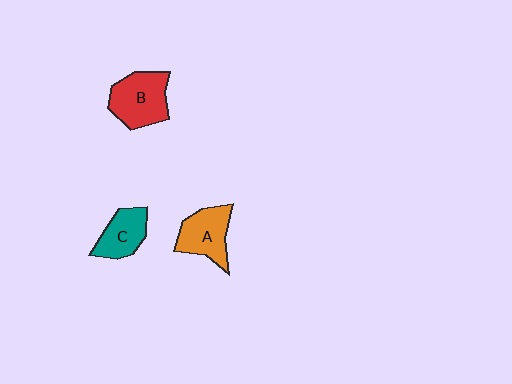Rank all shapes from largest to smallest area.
From largest to smallest: B (red), A (orange), C (teal).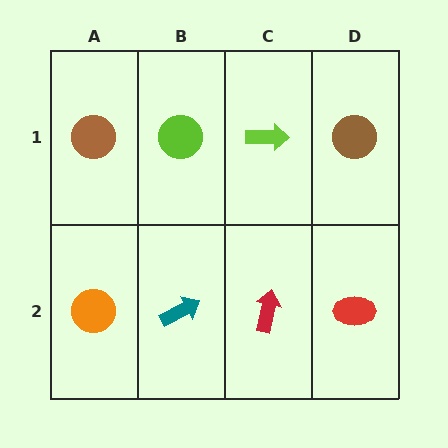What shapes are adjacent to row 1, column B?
A teal arrow (row 2, column B), a brown circle (row 1, column A), a lime arrow (row 1, column C).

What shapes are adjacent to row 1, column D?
A red ellipse (row 2, column D), a lime arrow (row 1, column C).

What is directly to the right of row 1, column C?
A brown circle.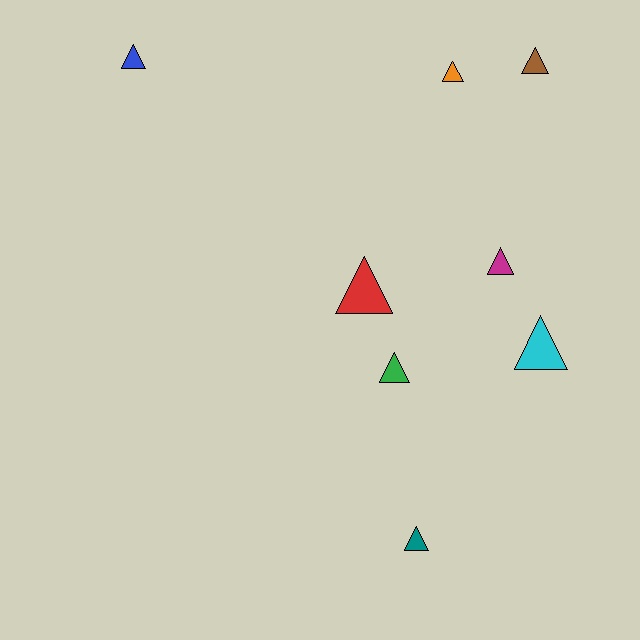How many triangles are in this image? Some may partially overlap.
There are 8 triangles.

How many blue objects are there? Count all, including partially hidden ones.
There is 1 blue object.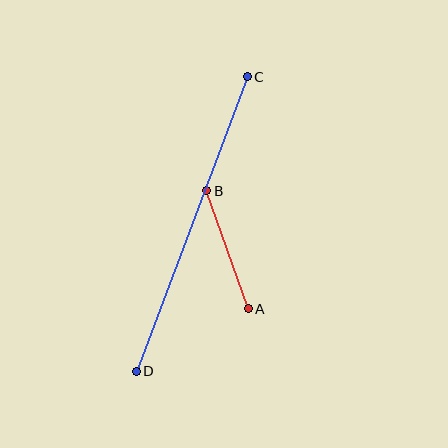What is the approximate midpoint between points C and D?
The midpoint is at approximately (192, 224) pixels.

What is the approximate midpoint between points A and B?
The midpoint is at approximately (227, 250) pixels.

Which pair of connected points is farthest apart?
Points C and D are farthest apart.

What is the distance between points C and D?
The distance is approximately 315 pixels.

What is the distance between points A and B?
The distance is approximately 125 pixels.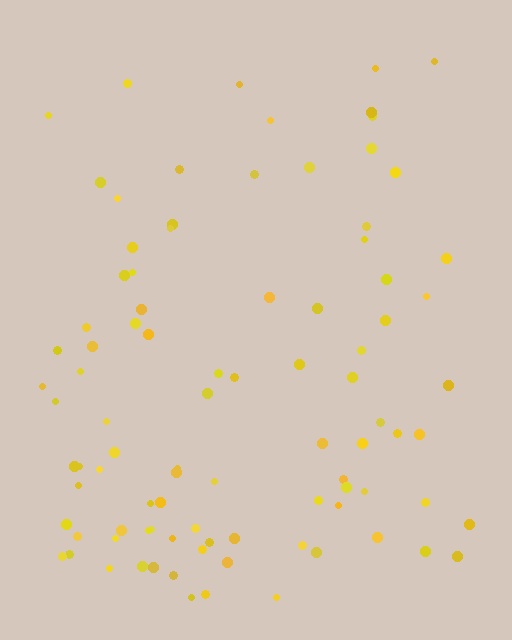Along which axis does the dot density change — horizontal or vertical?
Vertical.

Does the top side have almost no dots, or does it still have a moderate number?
Still a moderate number, just noticeably fewer than the bottom.